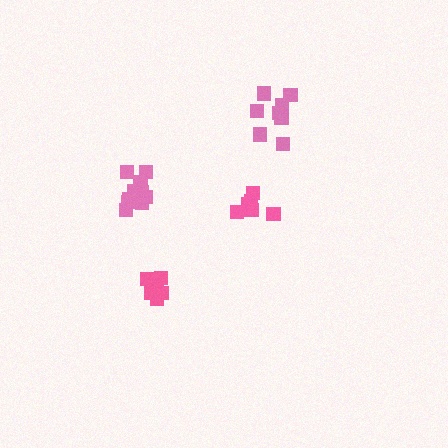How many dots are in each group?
Group 1: 9 dots, Group 2: 8 dots, Group 3: 10 dots, Group 4: 6 dots (33 total).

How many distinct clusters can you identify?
There are 4 distinct clusters.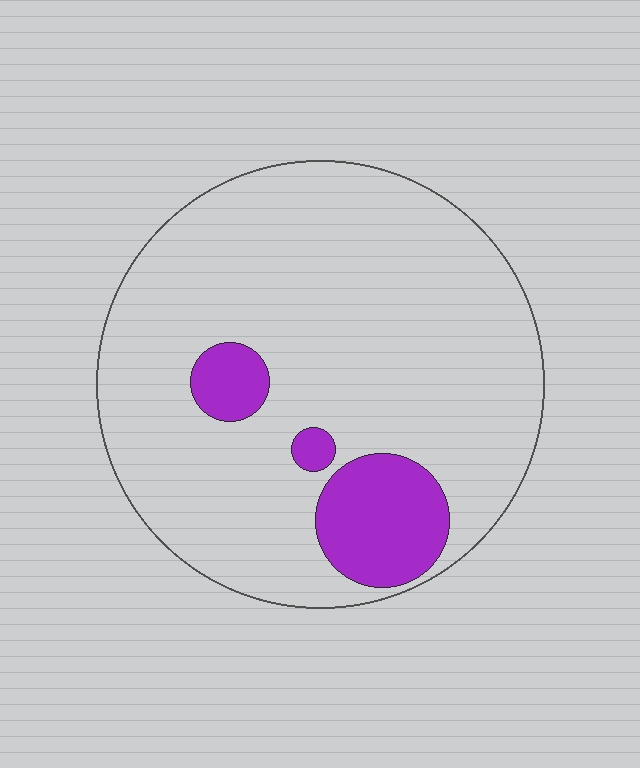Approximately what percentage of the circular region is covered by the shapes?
Approximately 15%.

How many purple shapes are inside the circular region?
3.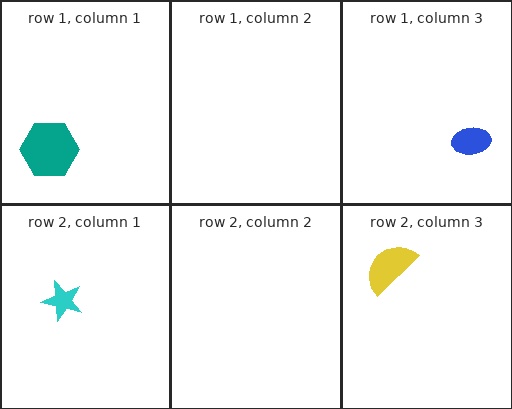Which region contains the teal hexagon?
The row 1, column 1 region.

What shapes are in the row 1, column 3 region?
The blue ellipse.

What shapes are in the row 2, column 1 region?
The cyan star.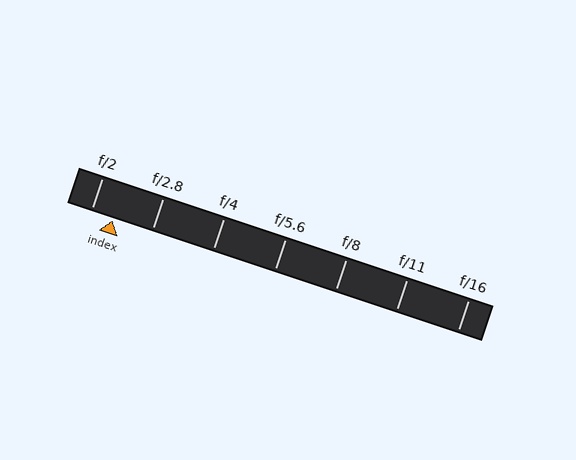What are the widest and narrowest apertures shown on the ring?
The widest aperture shown is f/2 and the narrowest is f/16.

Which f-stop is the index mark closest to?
The index mark is closest to f/2.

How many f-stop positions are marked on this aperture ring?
There are 7 f-stop positions marked.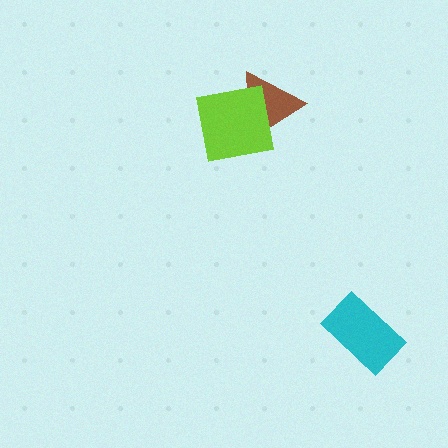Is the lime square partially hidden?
No, no other shape covers it.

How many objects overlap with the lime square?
1 object overlaps with the lime square.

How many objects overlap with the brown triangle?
1 object overlaps with the brown triangle.